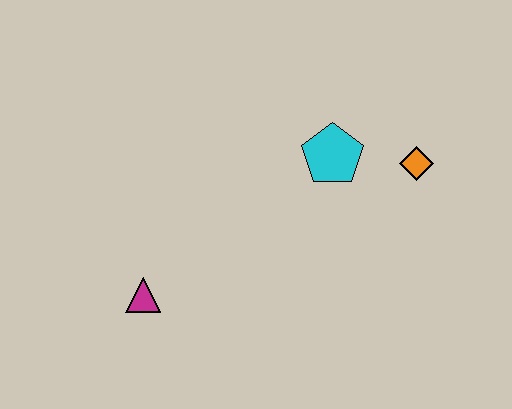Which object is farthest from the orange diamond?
The magenta triangle is farthest from the orange diamond.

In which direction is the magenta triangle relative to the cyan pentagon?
The magenta triangle is to the left of the cyan pentagon.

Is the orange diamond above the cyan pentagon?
No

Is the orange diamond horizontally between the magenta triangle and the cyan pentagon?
No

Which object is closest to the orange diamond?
The cyan pentagon is closest to the orange diamond.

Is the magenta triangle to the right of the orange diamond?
No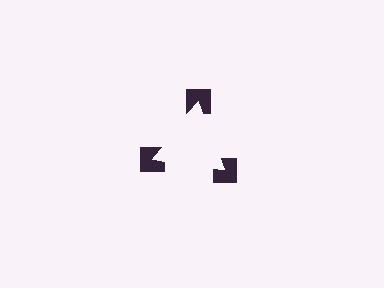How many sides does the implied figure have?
3 sides.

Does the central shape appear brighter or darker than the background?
It typically appears slightly brighter than the background, even though no actual brightness change is drawn.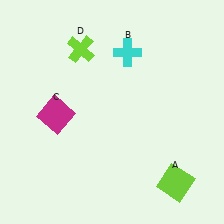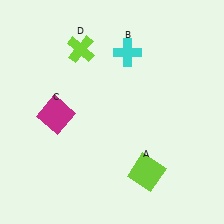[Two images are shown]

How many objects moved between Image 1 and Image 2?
1 object moved between the two images.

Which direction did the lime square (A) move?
The lime square (A) moved left.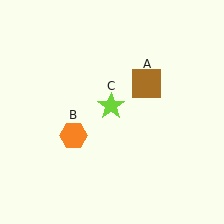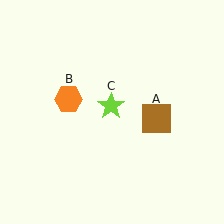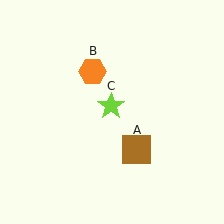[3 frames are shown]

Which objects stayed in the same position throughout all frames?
Lime star (object C) remained stationary.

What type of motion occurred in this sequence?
The brown square (object A), orange hexagon (object B) rotated clockwise around the center of the scene.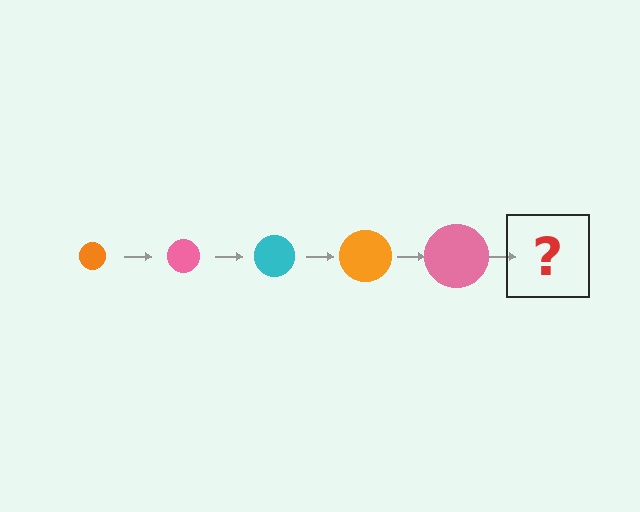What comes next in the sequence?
The next element should be a cyan circle, larger than the previous one.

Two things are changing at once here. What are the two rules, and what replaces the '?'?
The two rules are that the circle grows larger each step and the color cycles through orange, pink, and cyan. The '?' should be a cyan circle, larger than the previous one.